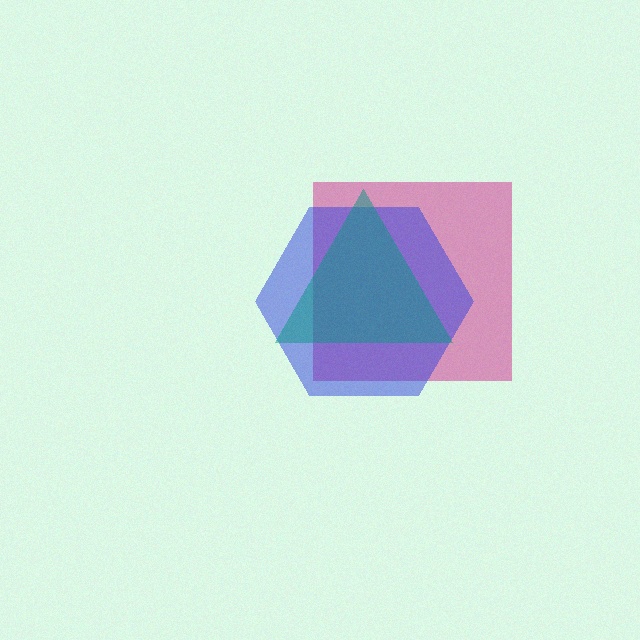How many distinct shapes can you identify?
There are 3 distinct shapes: a magenta square, a blue hexagon, a teal triangle.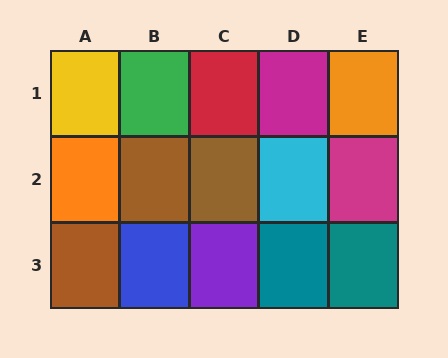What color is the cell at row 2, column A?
Orange.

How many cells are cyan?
1 cell is cyan.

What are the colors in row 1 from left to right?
Yellow, green, red, magenta, orange.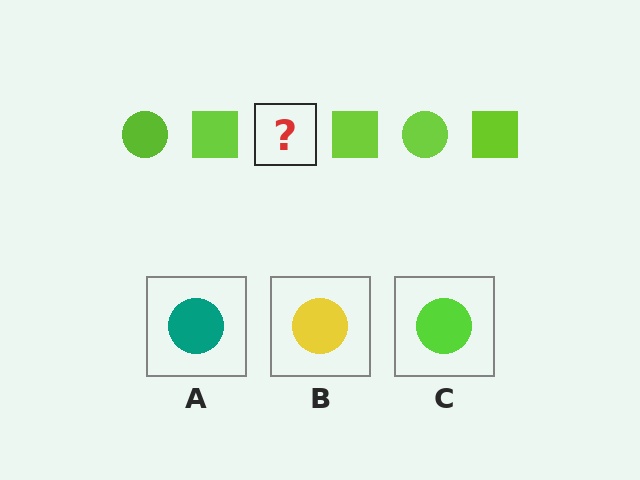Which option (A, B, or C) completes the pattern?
C.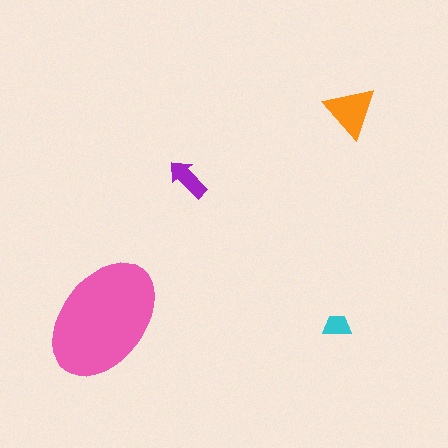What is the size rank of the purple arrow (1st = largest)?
3rd.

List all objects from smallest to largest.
The cyan trapezoid, the purple arrow, the orange triangle, the pink ellipse.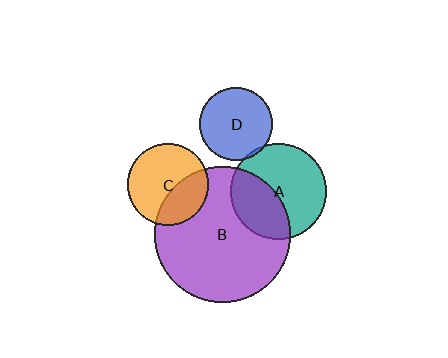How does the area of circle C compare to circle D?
Approximately 1.3 times.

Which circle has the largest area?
Circle B (purple).